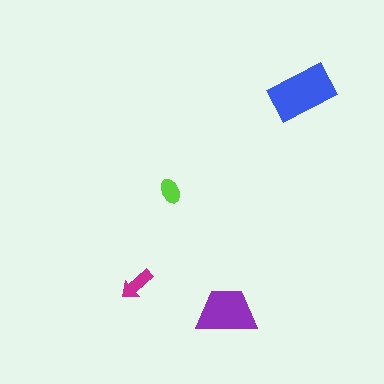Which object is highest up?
The blue rectangle is topmost.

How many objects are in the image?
There are 4 objects in the image.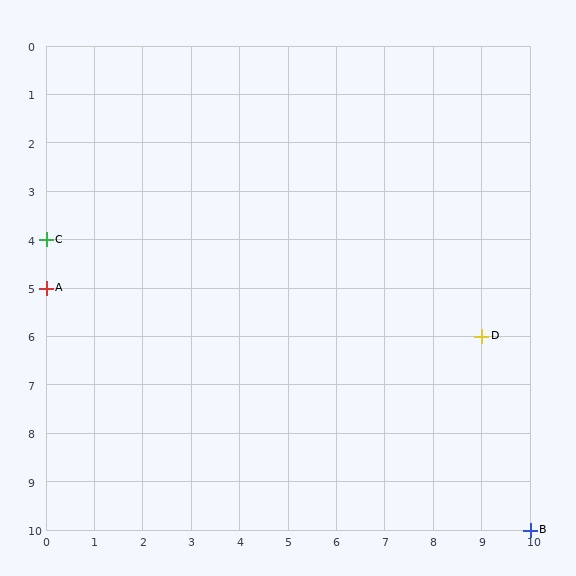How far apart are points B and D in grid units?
Points B and D are 1 column and 4 rows apart (about 4.1 grid units diagonally).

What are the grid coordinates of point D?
Point D is at grid coordinates (9, 6).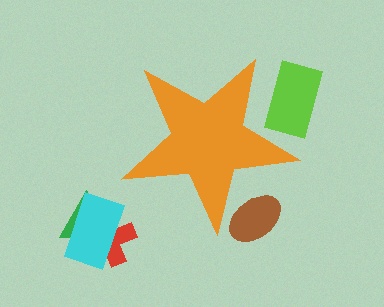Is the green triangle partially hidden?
No, the green triangle is fully visible.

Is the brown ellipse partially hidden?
Yes, the brown ellipse is partially hidden behind the orange star.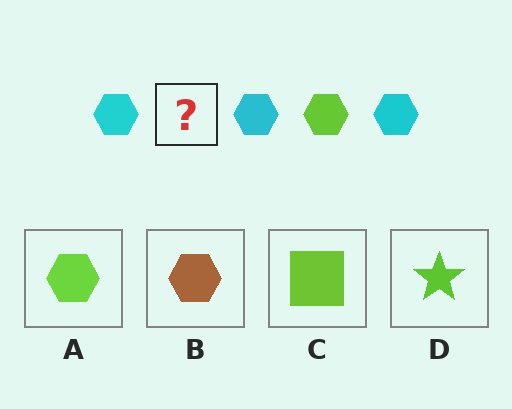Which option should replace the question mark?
Option A.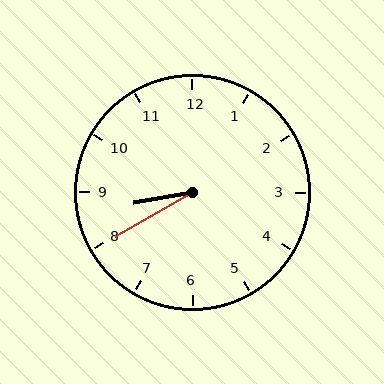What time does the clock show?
8:40.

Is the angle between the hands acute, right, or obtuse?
It is acute.